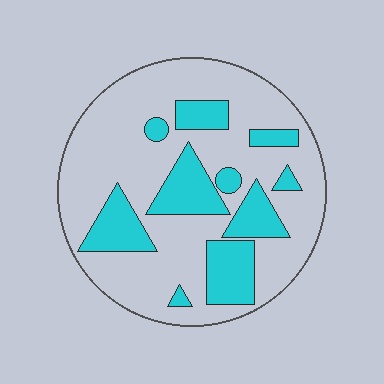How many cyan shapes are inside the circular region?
10.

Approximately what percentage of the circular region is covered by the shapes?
Approximately 30%.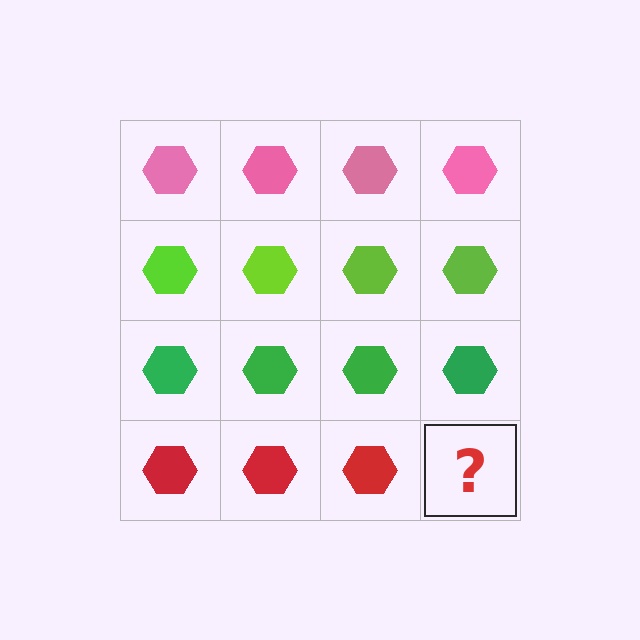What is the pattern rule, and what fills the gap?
The rule is that each row has a consistent color. The gap should be filled with a red hexagon.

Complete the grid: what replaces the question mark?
The question mark should be replaced with a red hexagon.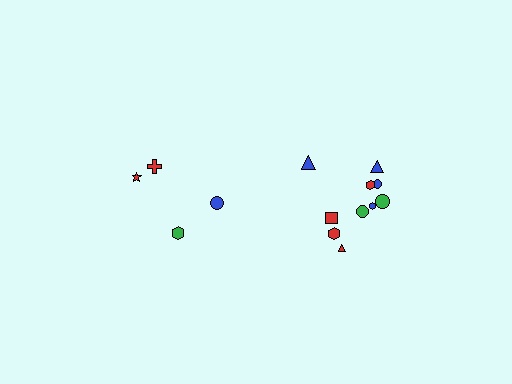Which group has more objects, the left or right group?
The right group.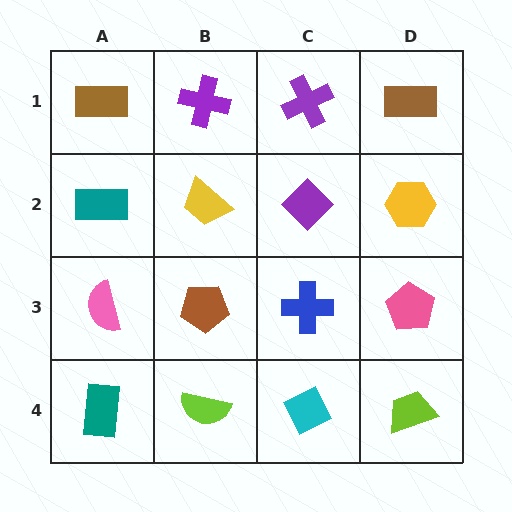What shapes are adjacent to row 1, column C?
A purple diamond (row 2, column C), a purple cross (row 1, column B), a brown rectangle (row 1, column D).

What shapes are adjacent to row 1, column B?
A yellow trapezoid (row 2, column B), a brown rectangle (row 1, column A), a purple cross (row 1, column C).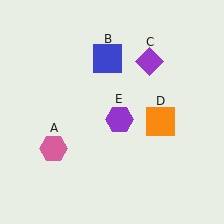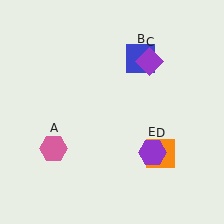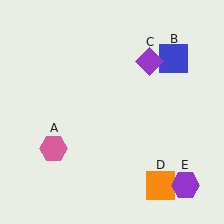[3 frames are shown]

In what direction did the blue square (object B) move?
The blue square (object B) moved right.